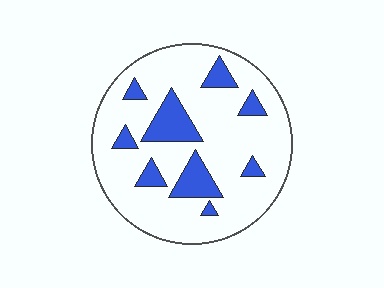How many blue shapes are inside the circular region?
9.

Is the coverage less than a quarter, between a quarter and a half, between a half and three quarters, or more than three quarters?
Less than a quarter.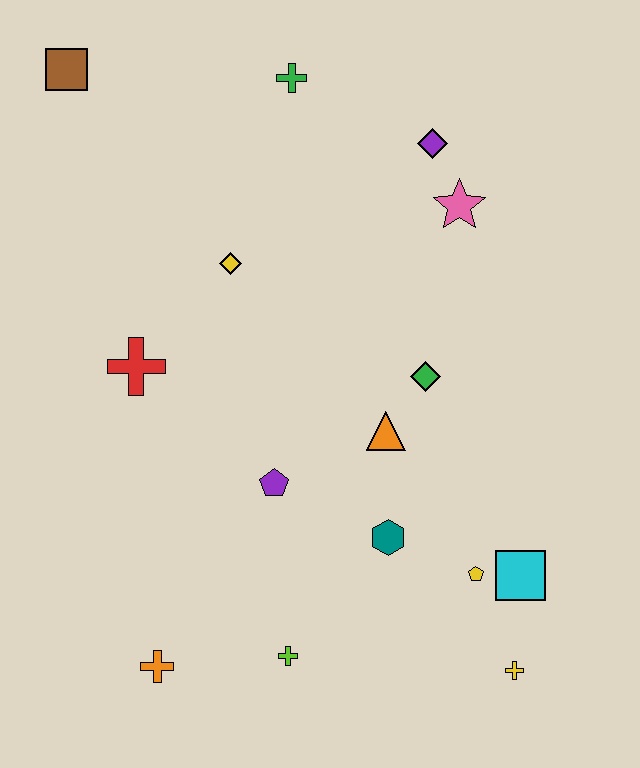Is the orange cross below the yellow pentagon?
Yes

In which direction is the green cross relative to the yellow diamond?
The green cross is above the yellow diamond.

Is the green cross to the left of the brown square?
No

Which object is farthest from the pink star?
The orange cross is farthest from the pink star.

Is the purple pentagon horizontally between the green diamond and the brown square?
Yes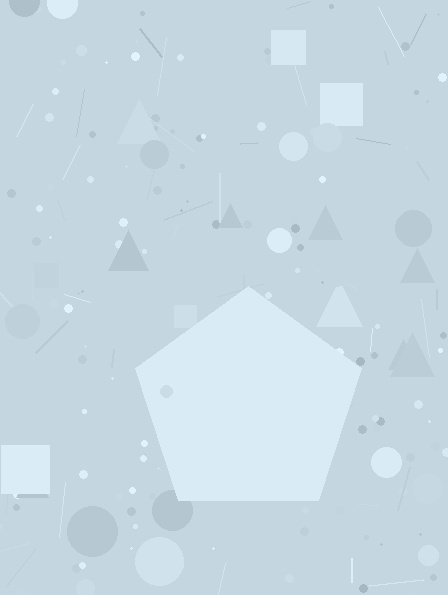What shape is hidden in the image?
A pentagon is hidden in the image.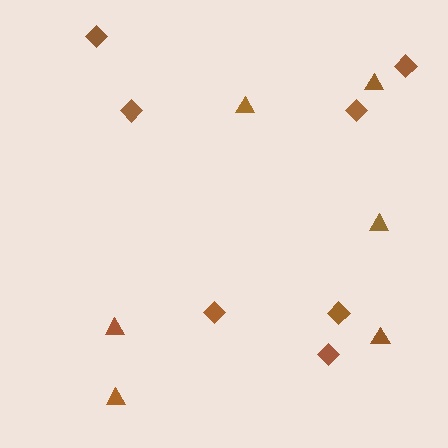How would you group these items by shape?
There are 2 groups: one group of triangles (6) and one group of diamonds (7).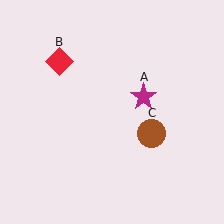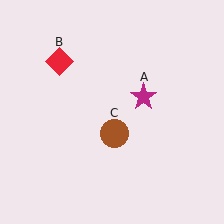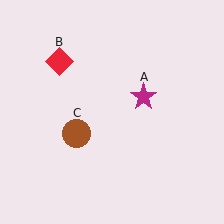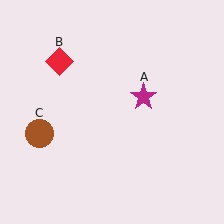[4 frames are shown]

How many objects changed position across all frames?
1 object changed position: brown circle (object C).